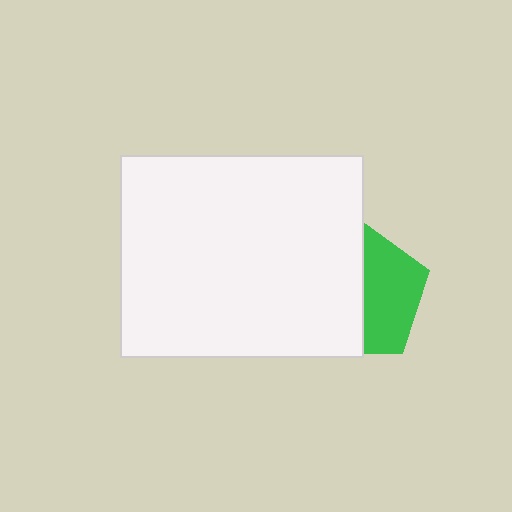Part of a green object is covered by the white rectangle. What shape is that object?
It is a pentagon.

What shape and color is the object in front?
The object in front is a white rectangle.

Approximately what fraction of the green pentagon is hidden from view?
Roughly 54% of the green pentagon is hidden behind the white rectangle.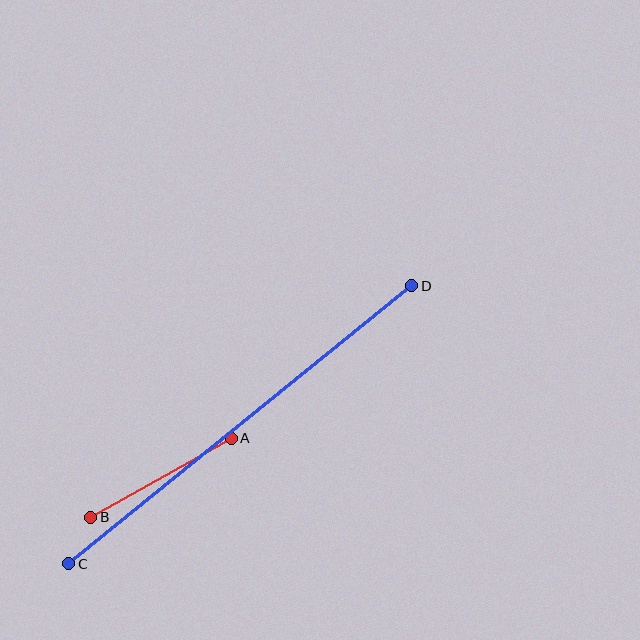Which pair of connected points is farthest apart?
Points C and D are farthest apart.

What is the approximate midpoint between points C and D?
The midpoint is at approximately (240, 425) pixels.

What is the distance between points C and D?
The distance is approximately 441 pixels.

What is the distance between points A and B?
The distance is approximately 161 pixels.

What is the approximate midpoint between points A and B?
The midpoint is at approximately (161, 478) pixels.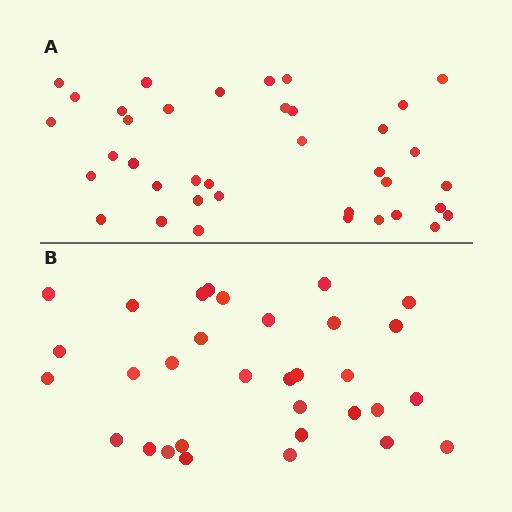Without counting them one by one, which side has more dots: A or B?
Region A (the top region) has more dots.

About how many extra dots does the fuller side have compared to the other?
Region A has about 6 more dots than region B.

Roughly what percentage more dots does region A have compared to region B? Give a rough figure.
About 20% more.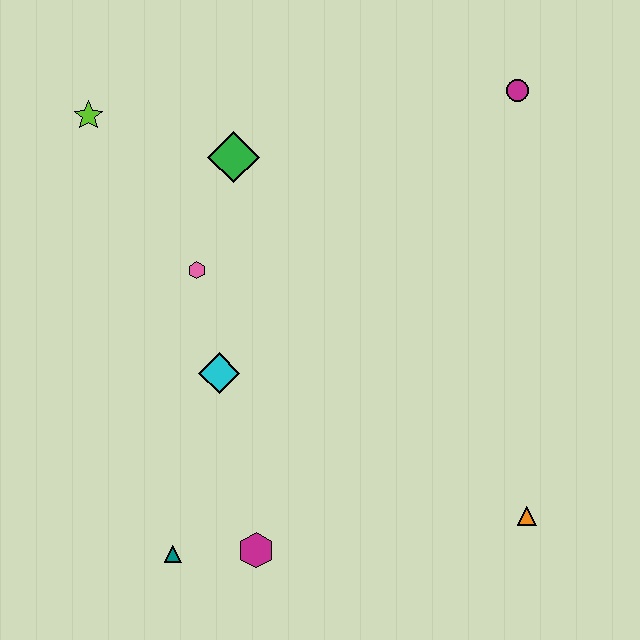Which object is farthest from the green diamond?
The orange triangle is farthest from the green diamond.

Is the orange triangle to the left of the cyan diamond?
No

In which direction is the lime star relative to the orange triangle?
The lime star is to the left of the orange triangle.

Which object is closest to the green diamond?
The pink hexagon is closest to the green diamond.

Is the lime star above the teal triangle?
Yes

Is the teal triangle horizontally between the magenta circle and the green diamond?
No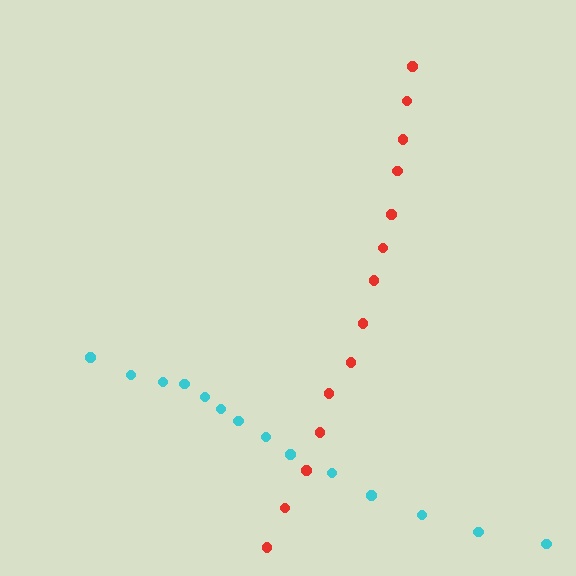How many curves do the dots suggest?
There are 2 distinct paths.